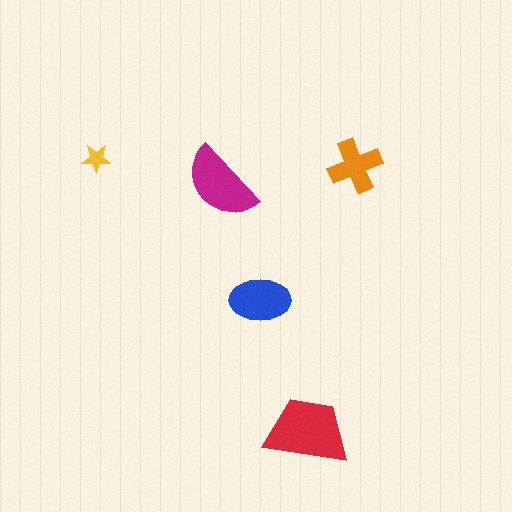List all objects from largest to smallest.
The red trapezoid, the magenta semicircle, the blue ellipse, the orange cross, the yellow star.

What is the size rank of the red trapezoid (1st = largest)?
1st.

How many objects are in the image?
There are 5 objects in the image.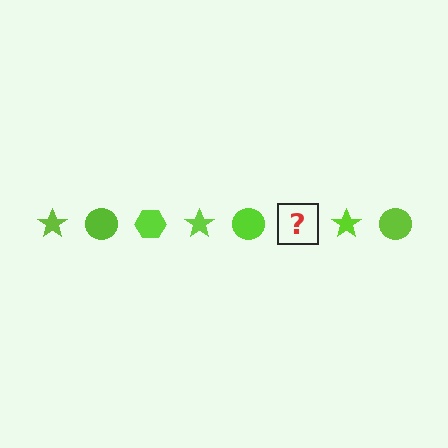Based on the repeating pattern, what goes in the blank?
The blank should be a lime hexagon.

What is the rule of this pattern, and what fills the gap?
The rule is that the pattern cycles through star, circle, hexagon shapes in lime. The gap should be filled with a lime hexagon.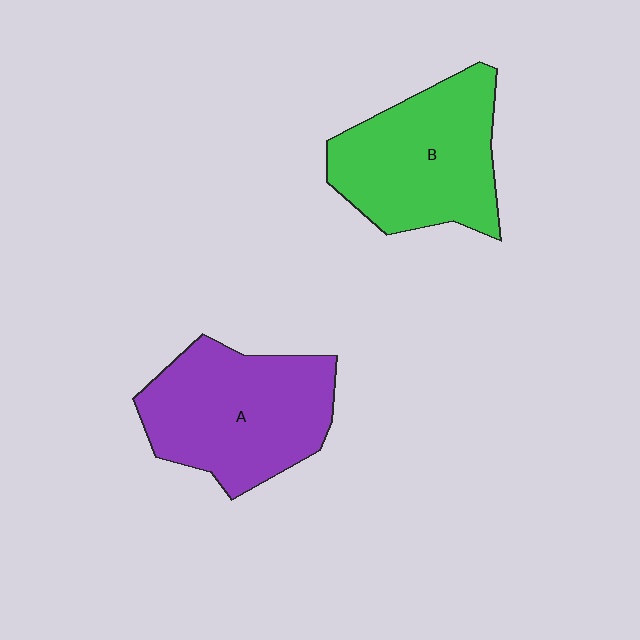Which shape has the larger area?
Shape A (purple).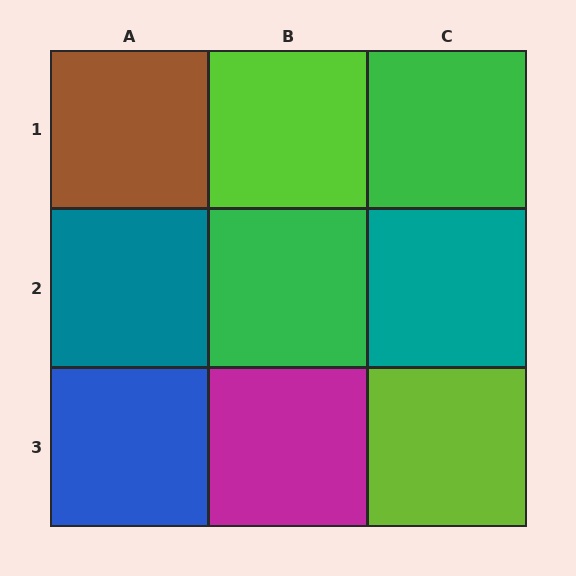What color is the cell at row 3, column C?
Lime.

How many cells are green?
2 cells are green.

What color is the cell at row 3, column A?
Blue.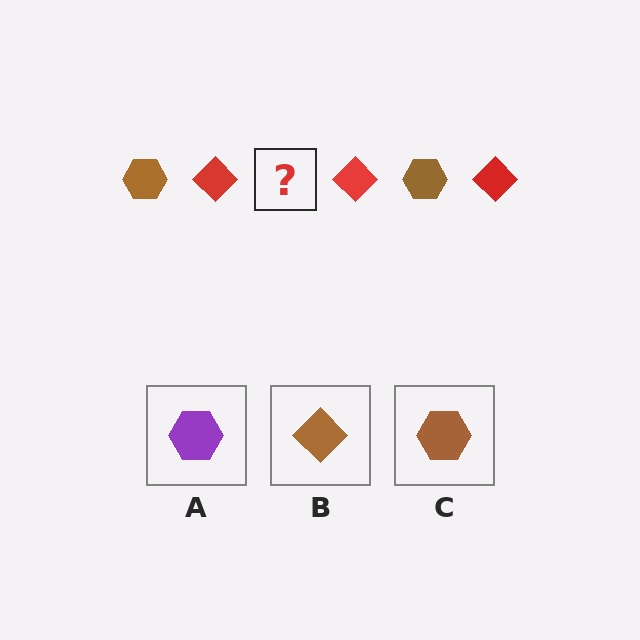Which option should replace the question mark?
Option C.